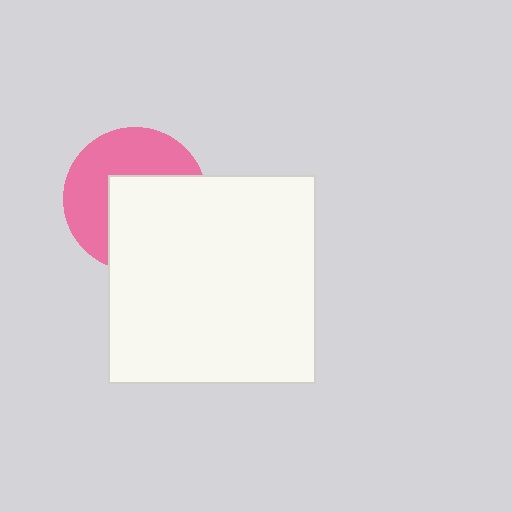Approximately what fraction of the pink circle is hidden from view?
Roughly 51% of the pink circle is hidden behind the white square.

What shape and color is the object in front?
The object in front is a white square.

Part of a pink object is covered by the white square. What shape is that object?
It is a circle.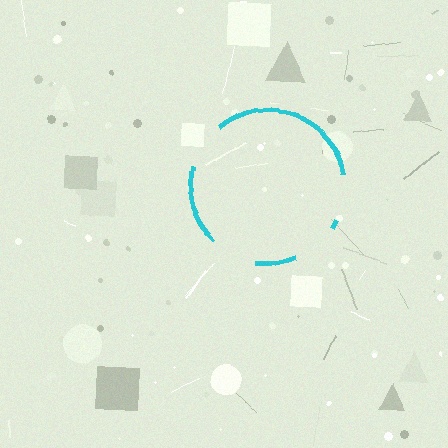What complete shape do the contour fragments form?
The contour fragments form a circle.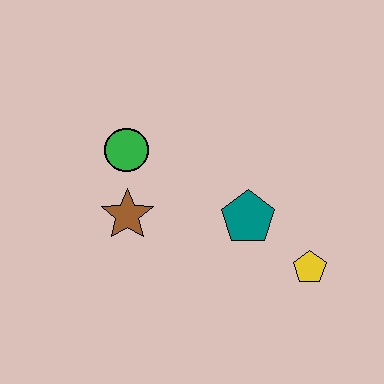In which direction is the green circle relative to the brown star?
The green circle is above the brown star.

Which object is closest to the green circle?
The brown star is closest to the green circle.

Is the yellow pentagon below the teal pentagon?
Yes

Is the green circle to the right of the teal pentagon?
No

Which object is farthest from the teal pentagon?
The green circle is farthest from the teal pentagon.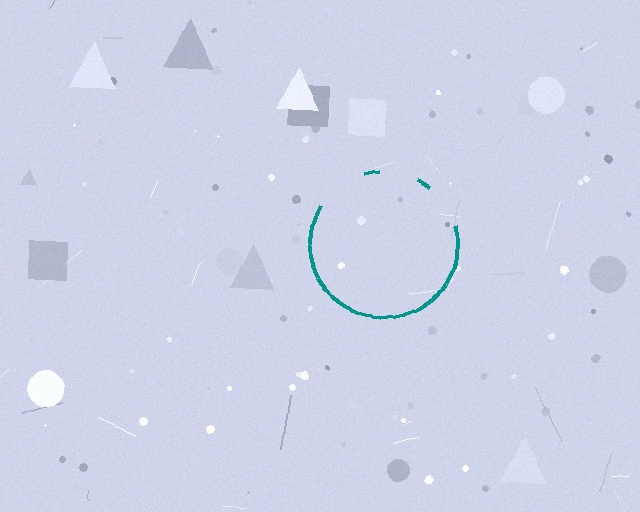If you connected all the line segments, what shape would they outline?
They would outline a circle.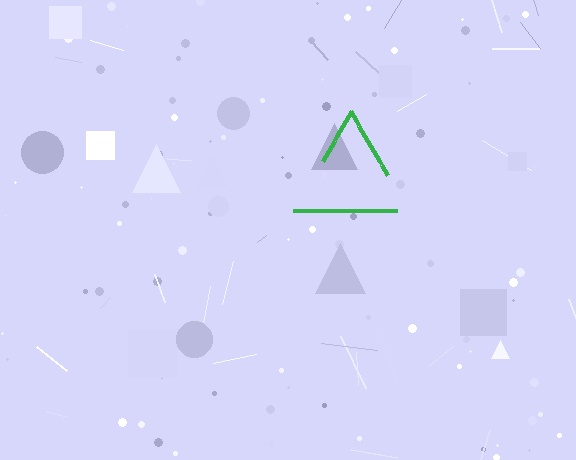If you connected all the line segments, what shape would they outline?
They would outline a triangle.